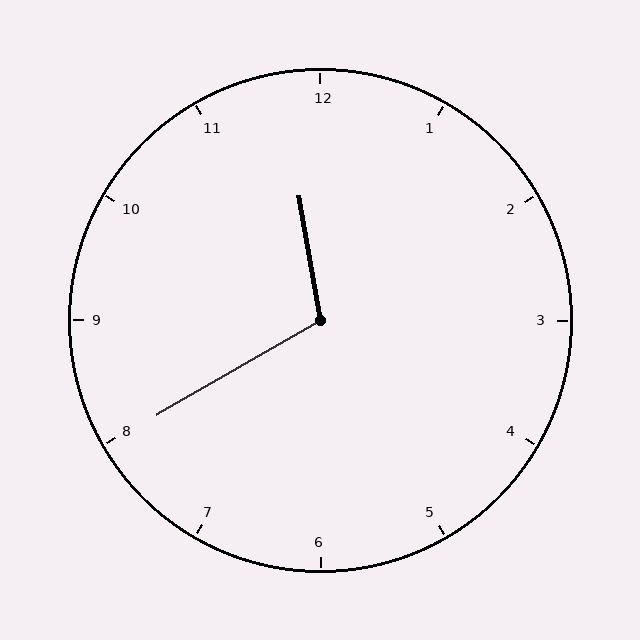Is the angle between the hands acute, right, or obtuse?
It is obtuse.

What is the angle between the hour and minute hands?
Approximately 110 degrees.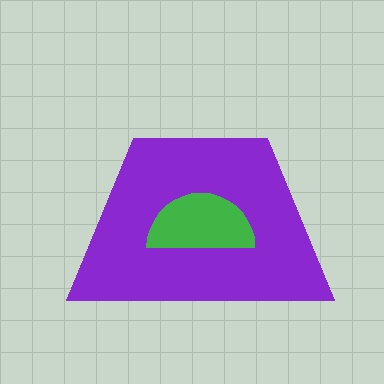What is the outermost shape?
The purple trapezoid.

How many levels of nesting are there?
2.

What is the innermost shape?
The green semicircle.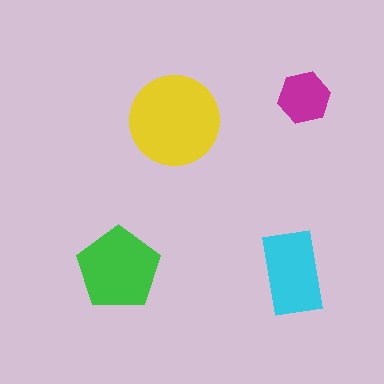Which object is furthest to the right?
The magenta hexagon is rightmost.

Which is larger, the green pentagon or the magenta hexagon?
The green pentagon.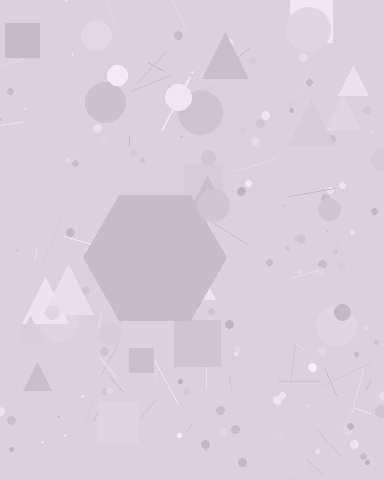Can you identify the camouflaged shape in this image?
The camouflaged shape is a hexagon.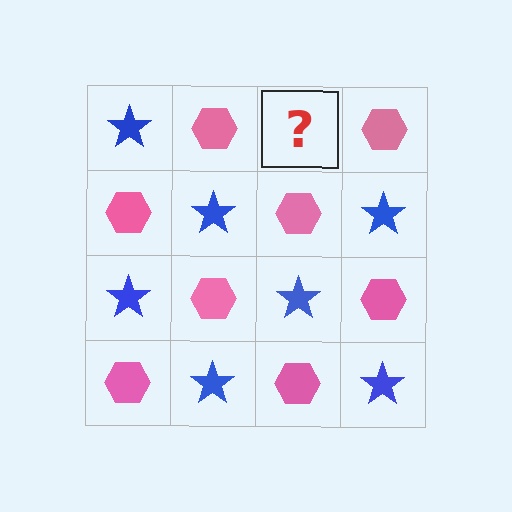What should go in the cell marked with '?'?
The missing cell should contain a blue star.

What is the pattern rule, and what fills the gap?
The rule is that it alternates blue star and pink hexagon in a checkerboard pattern. The gap should be filled with a blue star.